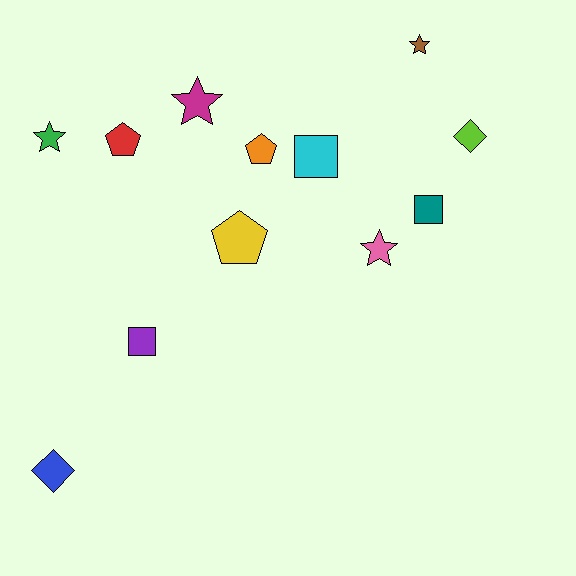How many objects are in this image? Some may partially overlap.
There are 12 objects.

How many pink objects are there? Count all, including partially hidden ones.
There is 1 pink object.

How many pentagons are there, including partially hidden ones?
There are 3 pentagons.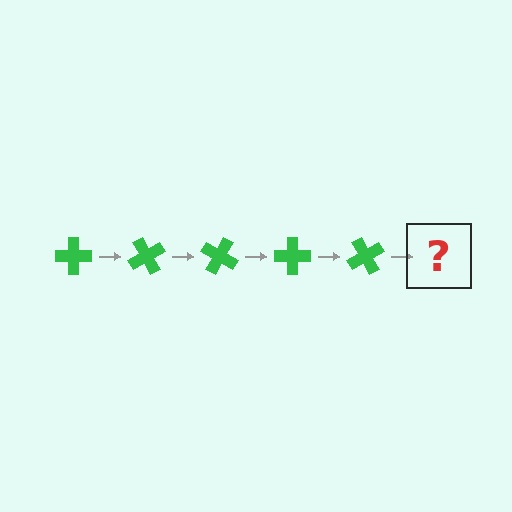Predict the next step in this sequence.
The next step is a green cross rotated 300 degrees.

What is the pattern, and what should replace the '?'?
The pattern is that the cross rotates 60 degrees each step. The '?' should be a green cross rotated 300 degrees.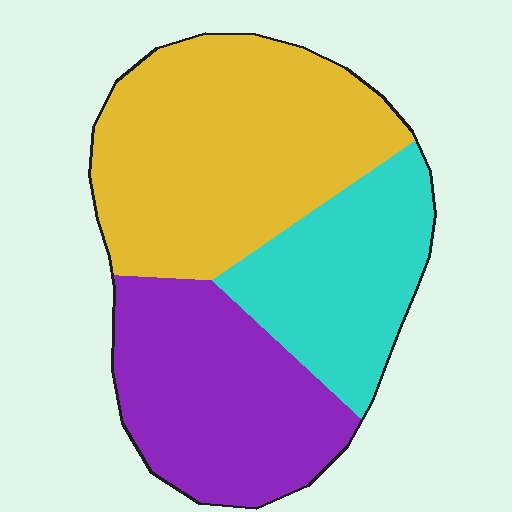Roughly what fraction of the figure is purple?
Purple takes up between a quarter and a half of the figure.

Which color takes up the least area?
Cyan, at roughly 25%.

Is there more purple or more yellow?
Yellow.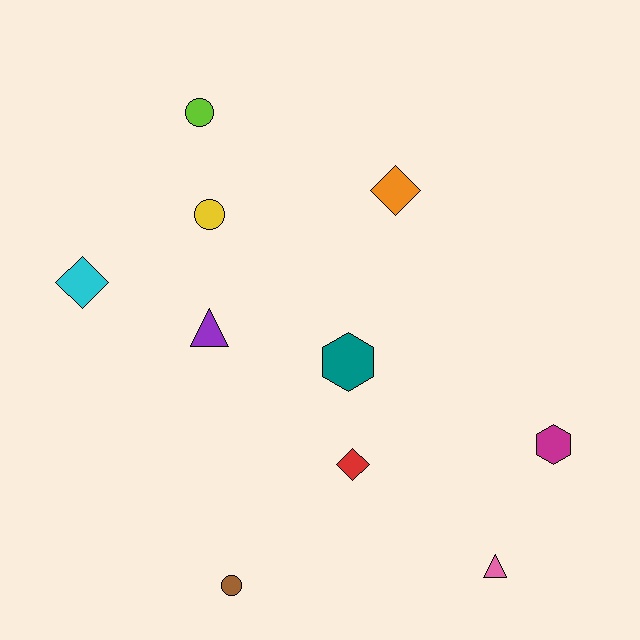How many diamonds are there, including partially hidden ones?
There are 3 diamonds.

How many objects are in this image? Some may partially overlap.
There are 10 objects.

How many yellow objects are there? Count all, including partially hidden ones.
There is 1 yellow object.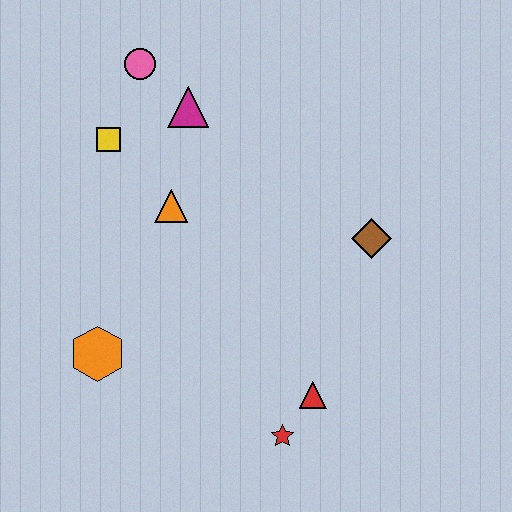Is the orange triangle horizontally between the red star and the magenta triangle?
No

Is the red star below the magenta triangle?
Yes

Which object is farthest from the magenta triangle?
The red star is farthest from the magenta triangle.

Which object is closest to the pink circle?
The magenta triangle is closest to the pink circle.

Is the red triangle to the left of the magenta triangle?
No